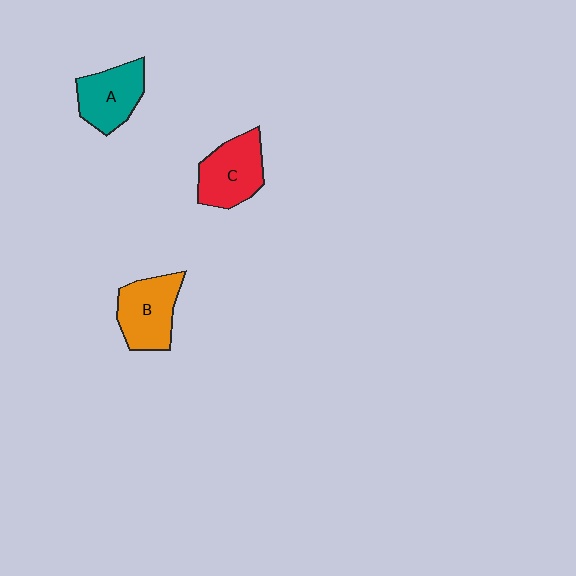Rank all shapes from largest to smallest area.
From largest to smallest: B (orange), C (red), A (teal).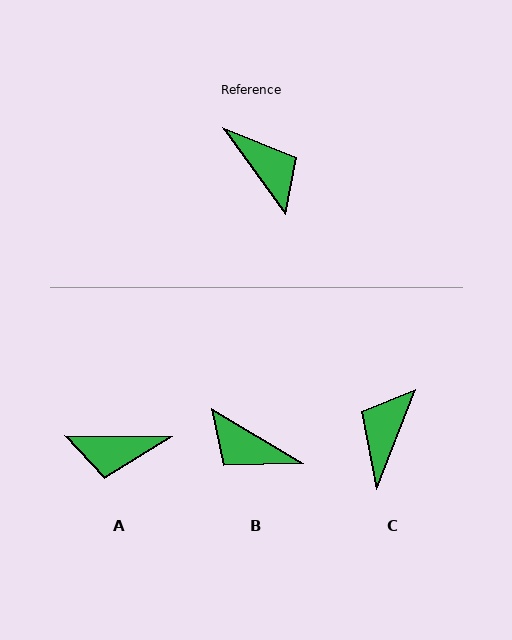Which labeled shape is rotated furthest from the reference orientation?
B, about 157 degrees away.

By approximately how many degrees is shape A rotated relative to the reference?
Approximately 126 degrees clockwise.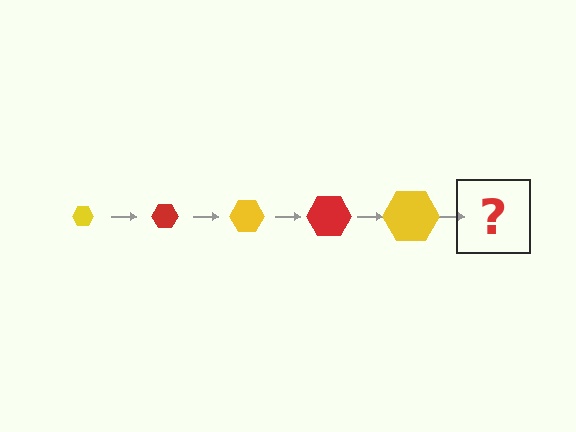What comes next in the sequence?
The next element should be a red hexagon, larger than the previous one.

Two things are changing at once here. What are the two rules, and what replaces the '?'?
The two rules are that the hexagon grows larger each step and the color cycles through yellow and red. The '?' should be a red hexagon, larger than the previous one.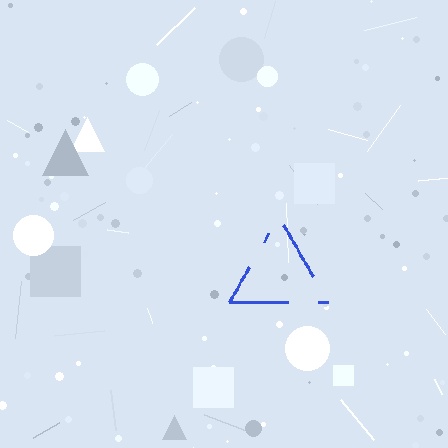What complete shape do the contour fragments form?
The contour fragments form a triangle.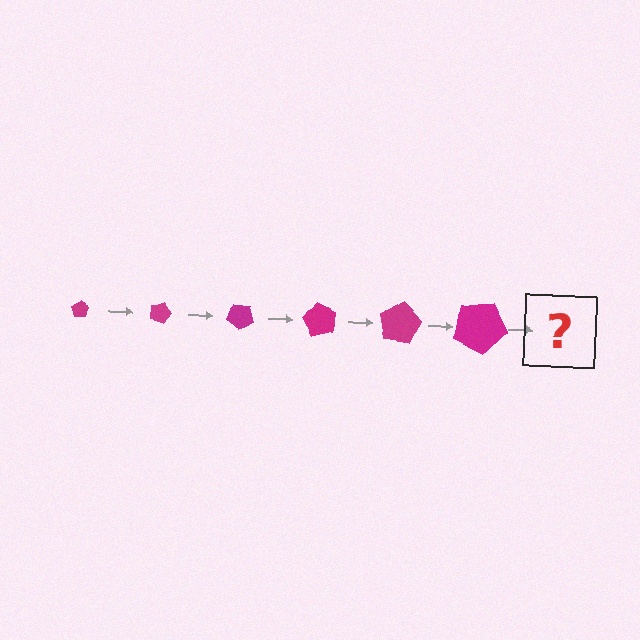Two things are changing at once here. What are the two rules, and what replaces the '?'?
The two rules are that the pentagon grows larger each step and it rotates 20 degrees each step. The '?' should be a pentagon, larger than the previous one and rotated 120 degrees from the start.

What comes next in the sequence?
The next element should be a pentagon, larger than the previous one and rotated 120 degrees from the start.